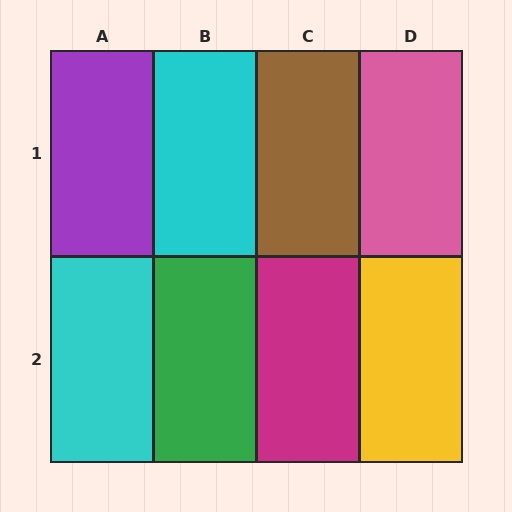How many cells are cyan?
2 cells are cyan.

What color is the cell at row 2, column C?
Magenta.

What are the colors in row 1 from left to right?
Purple, cyan, brown, pink.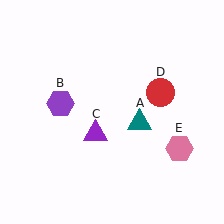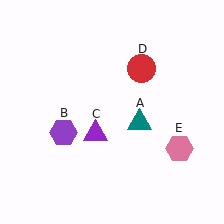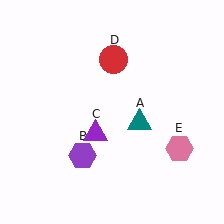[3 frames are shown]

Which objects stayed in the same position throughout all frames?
Teal triangle (object A) and purple triangle (object C) and pink hexagon (object E) remained stationary.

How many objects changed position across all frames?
2 objects changed position: purple hexagon (object B), red circle (object D).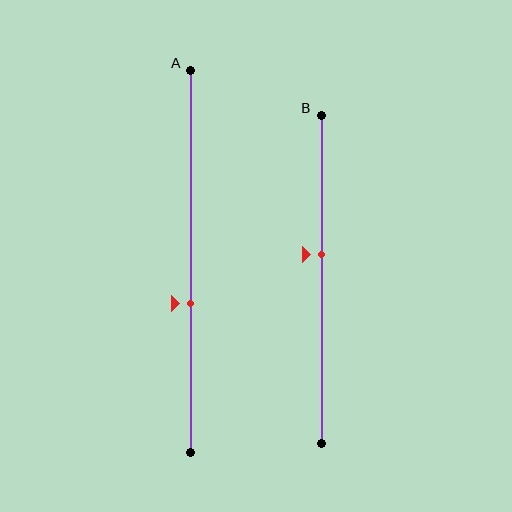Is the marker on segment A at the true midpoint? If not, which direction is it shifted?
No, the marker on segment A is shifted downward by about 11% of the segment length.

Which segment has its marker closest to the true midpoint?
Segment B has its marker closest to the true midpoint.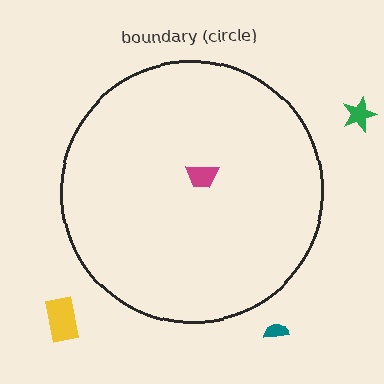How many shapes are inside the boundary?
1 inside, 3 outside.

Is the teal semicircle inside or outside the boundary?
Outside.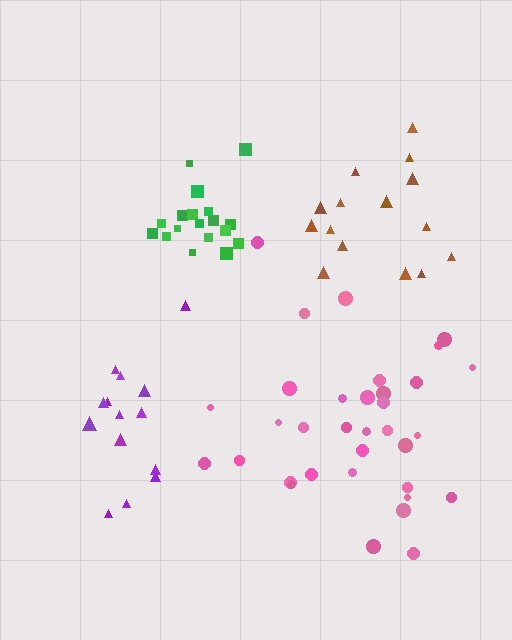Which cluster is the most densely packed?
Green.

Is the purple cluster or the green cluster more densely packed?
Green.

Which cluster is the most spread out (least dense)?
Brown.